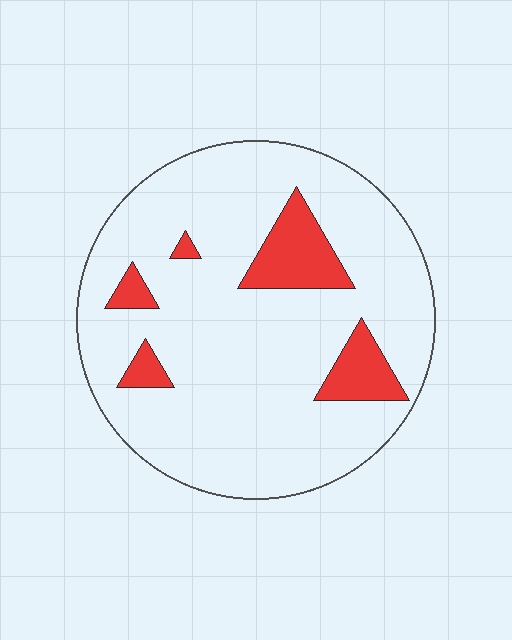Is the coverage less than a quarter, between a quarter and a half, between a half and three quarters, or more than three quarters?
Less than a quarter.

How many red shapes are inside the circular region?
5.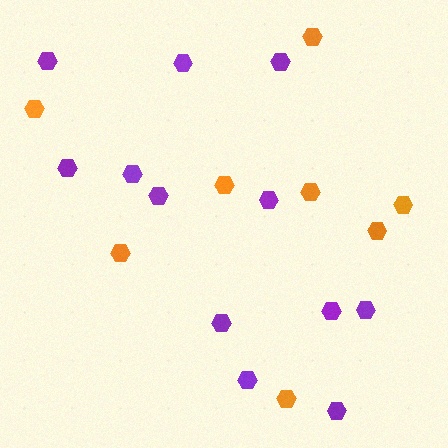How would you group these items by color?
There are 2 groups: one group of purple hexagons (12) and one group of orange hexagons (8).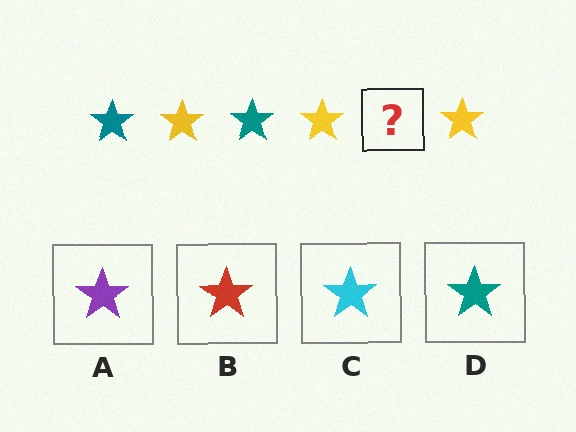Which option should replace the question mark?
Option D.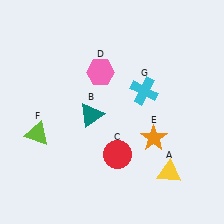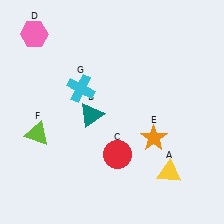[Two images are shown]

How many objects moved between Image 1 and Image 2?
2 objects moved between the two images.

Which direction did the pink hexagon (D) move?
The pink hexagon (D) moved left.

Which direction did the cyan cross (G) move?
The cyan cross (G) moved left.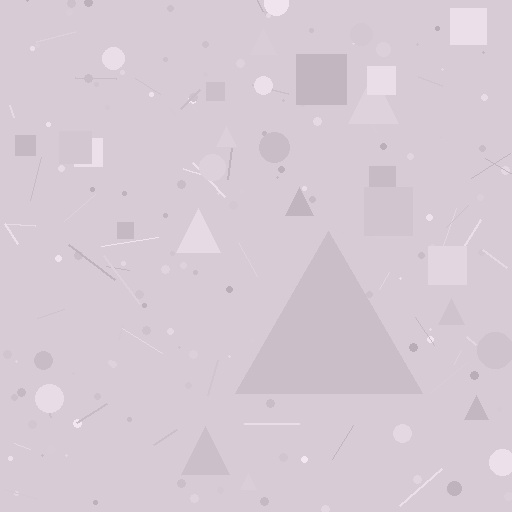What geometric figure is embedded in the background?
A triangle is embedded in the background.